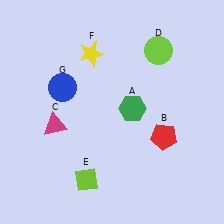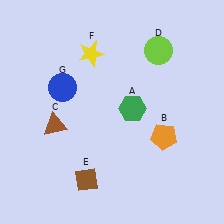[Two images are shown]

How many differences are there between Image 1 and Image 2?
There are 3 differences between the two images.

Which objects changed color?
B changed from red to orange. C changed from magenta to brown. E changed from lime to brown.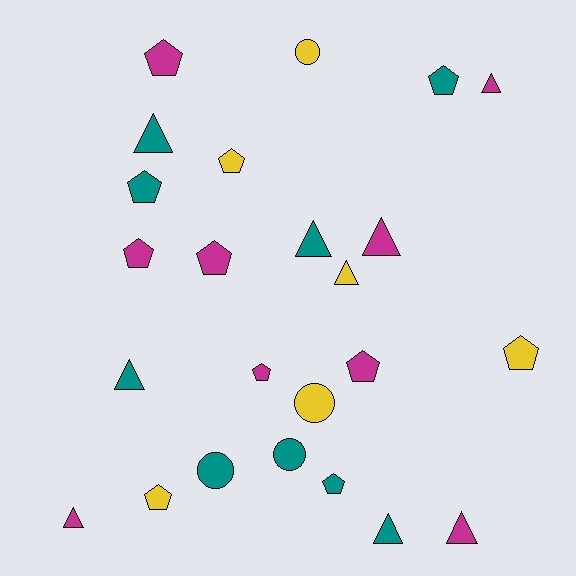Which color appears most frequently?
Teal, with 9 objects.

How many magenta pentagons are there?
There are 5 magenta pentagons.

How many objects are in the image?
There are 24 objects.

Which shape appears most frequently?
Pentagon, with 11 objects.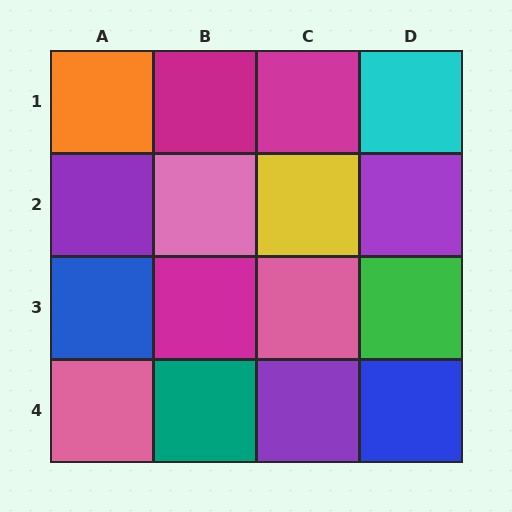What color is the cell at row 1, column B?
Magenta.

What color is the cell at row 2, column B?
Pink.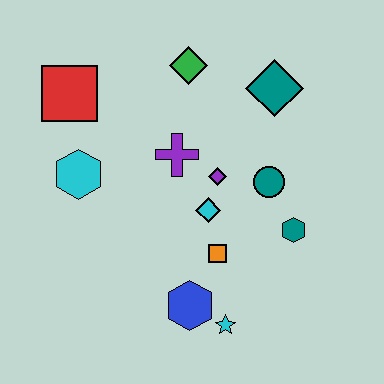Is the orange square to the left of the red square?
No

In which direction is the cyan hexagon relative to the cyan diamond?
The cyan hexagon is to the left of the cyan diamond.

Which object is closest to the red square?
The cyan hexagon is closest to the red square.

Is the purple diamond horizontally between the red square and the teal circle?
Yes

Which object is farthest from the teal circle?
The red square is farthest from the teal circle.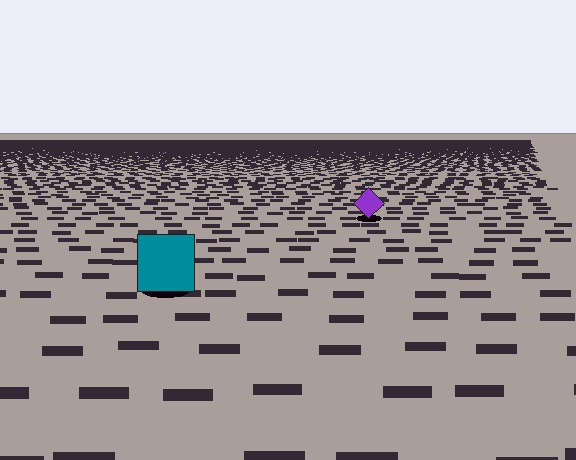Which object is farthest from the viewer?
The purple diamond is farthest from the viewer. It appears smaller and the ground texture around it is denser.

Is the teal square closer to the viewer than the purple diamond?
Yes. The teal square is closer — you can tell from the texture gradient: the ground texture is coarser near it.